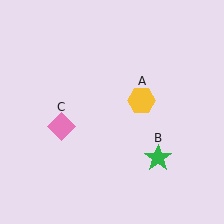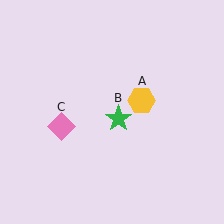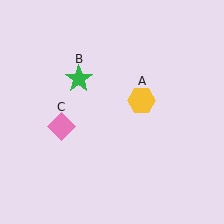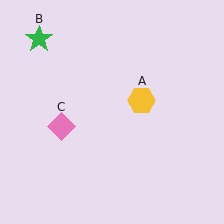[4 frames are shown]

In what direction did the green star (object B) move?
The green star (object B) moved up and to the left.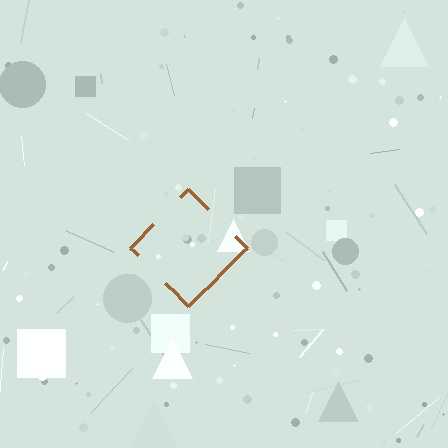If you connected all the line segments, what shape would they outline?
They would outline a diamond.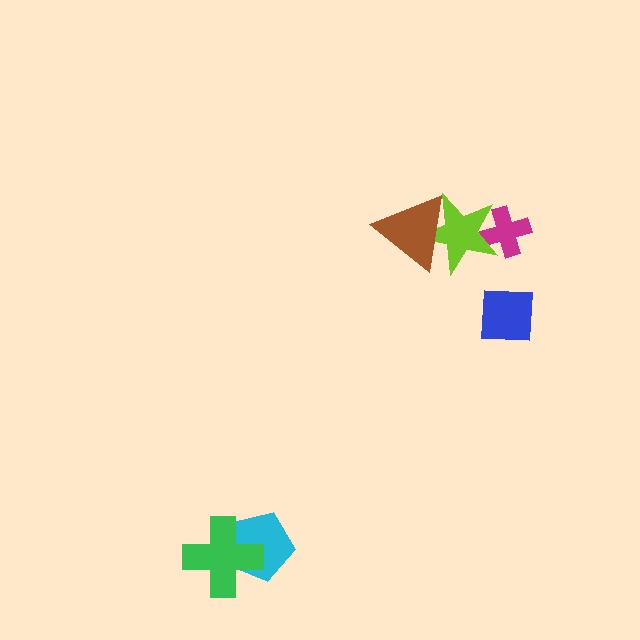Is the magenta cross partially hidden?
Yes, it is partially covered by another shape.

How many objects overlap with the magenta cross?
1 object overlaps with the magenta cross.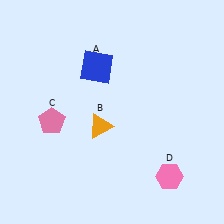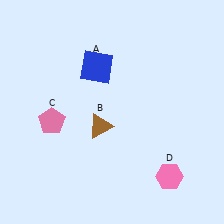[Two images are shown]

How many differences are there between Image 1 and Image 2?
There is 1 difference between the two images.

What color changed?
The triangle (B) changed from orange in Image 1 to brown in Image 2.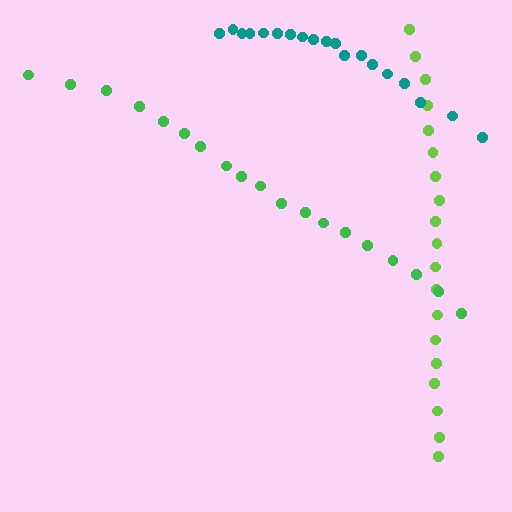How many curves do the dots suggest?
There are 3 distinct paths.